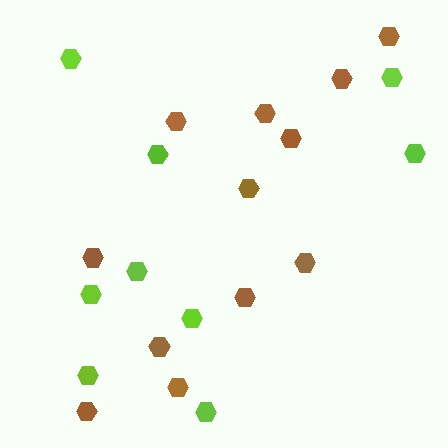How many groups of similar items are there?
There are 2 groups: one group of brown hexagons (12) and one group of lime hexagons (9).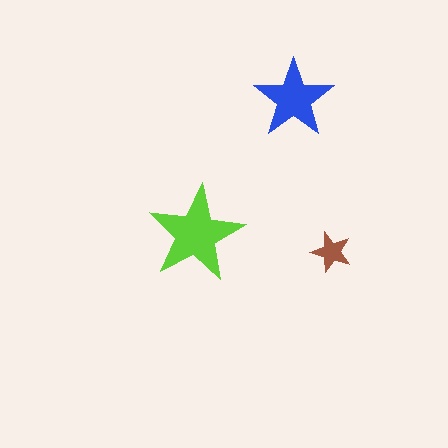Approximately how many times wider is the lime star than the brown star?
About 2.5 times wider.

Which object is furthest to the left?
The lime star is leftmost.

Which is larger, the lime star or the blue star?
The lime one.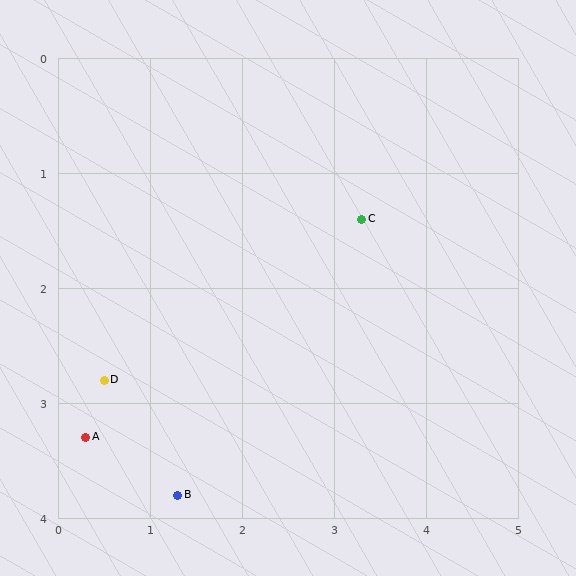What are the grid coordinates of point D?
Point D is at approximately (0.5, 2.8).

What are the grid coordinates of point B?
Point B is at approximately (1.3, 3.8).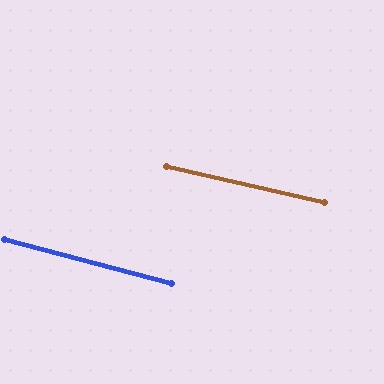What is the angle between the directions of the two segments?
Approximately 2 degrees.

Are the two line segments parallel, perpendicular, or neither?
Parallel — their directions differ by only 1.6°.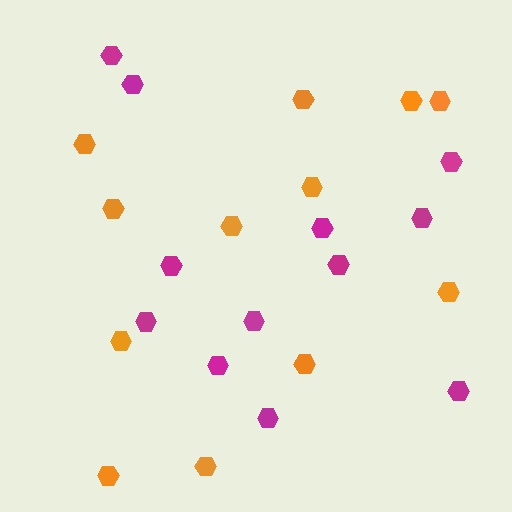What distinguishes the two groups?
There are 2 groups: one group of magenta hexagons (12) and one group of orange hexagons (12).